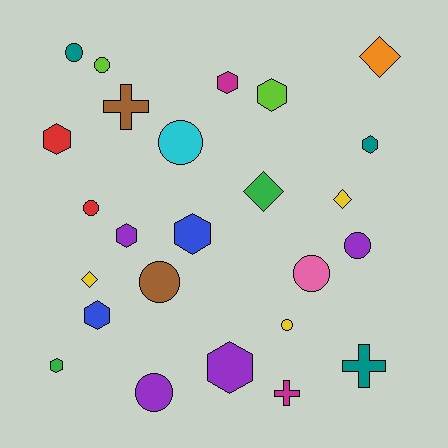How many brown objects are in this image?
There are 2 brown objects.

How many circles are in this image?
There are 9 circles.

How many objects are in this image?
There are 25 objects.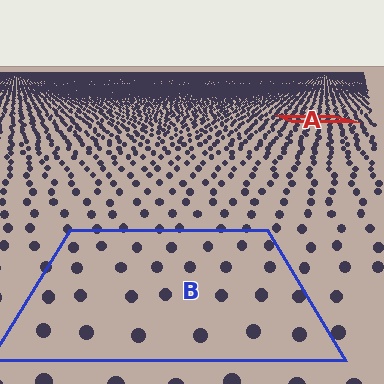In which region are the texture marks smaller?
The texture marks are smaller in region A, because it is farther away.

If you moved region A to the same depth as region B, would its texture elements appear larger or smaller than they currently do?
They would appear larger. At a closer depth, the same texture elements are projected at a bigger on-screen size.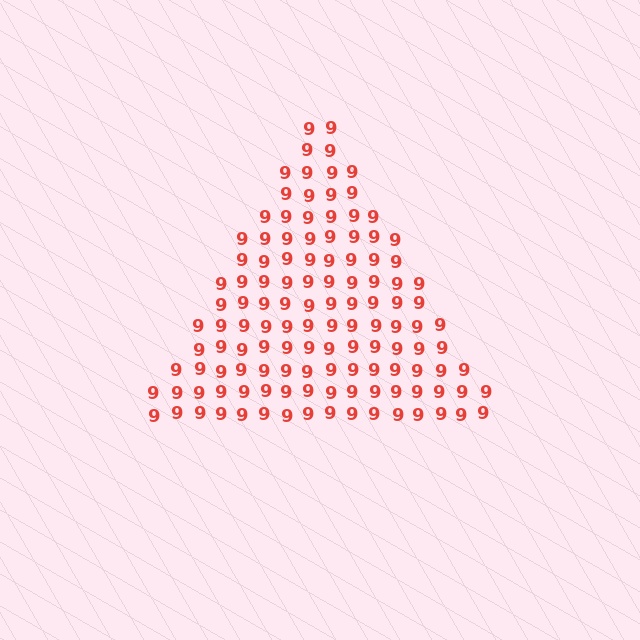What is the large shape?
The large shape is a triangle.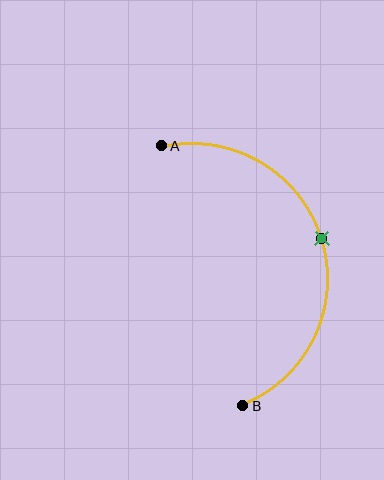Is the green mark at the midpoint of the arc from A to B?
Yes. The green mark lies on the arc at equal arc-length from both A and B — it is the arc midpoint.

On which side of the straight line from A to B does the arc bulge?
The arc bulges to the right of the straight line connecting A and B.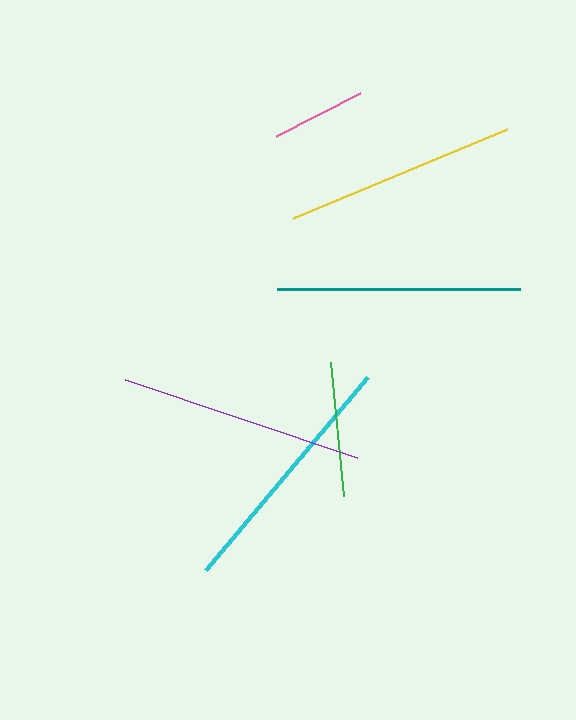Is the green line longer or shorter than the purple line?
The purple line is longer than the green line.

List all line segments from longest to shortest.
From longest to shortest: cyan, purple, teal, yellow, green, pink.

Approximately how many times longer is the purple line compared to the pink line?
The purple line is approximately 2.6 times the length of the pink line.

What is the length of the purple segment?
The purple segment is approximately 245 pixels long.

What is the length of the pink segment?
The pink segment is approximately 94 pixels long.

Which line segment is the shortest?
The pink line is the shortest at approximately 94 pixels.